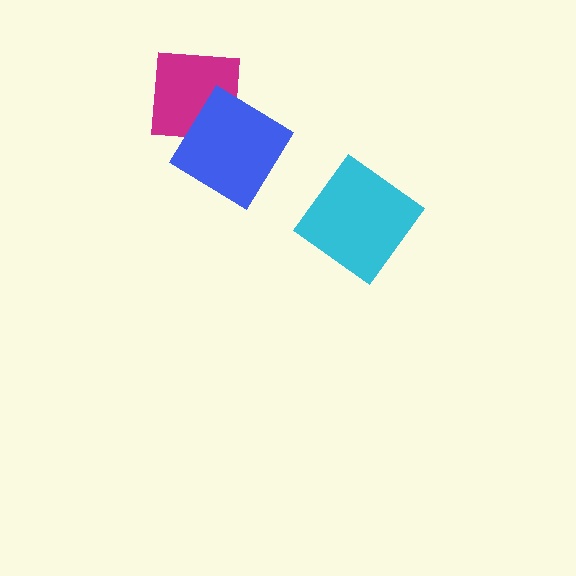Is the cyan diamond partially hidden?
No, no other shape covers it.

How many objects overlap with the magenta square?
1 object overlaps with the magenta square.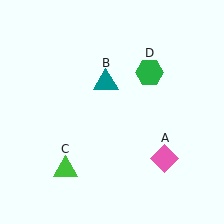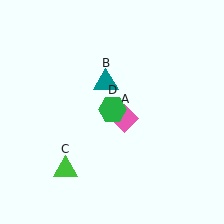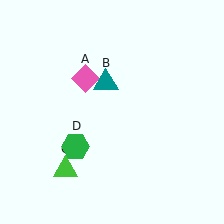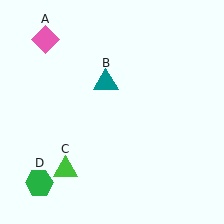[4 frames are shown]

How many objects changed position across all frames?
2 objects changed position: pink diamond (object A), green hexagon (object D).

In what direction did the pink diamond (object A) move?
The pink diamond (object A) moved up and to the left.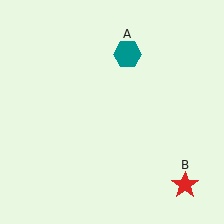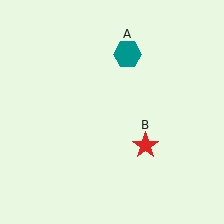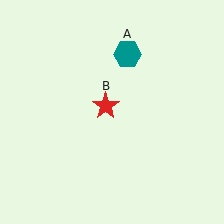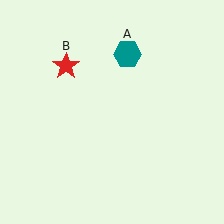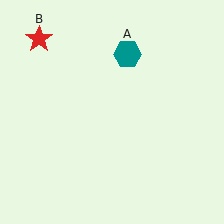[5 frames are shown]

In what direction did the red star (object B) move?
The red star (object B) moved up and to the left.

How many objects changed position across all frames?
1 object changed position: red star (object B).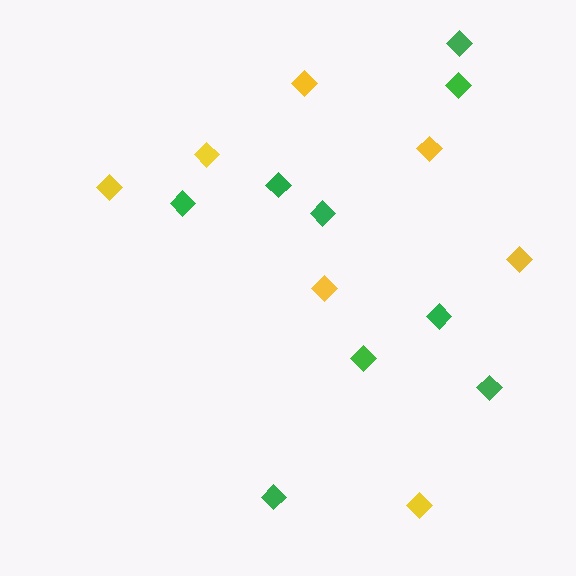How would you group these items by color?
There are 2 groups: one group of green diamonds (9) and one group of yellow diamonds (7).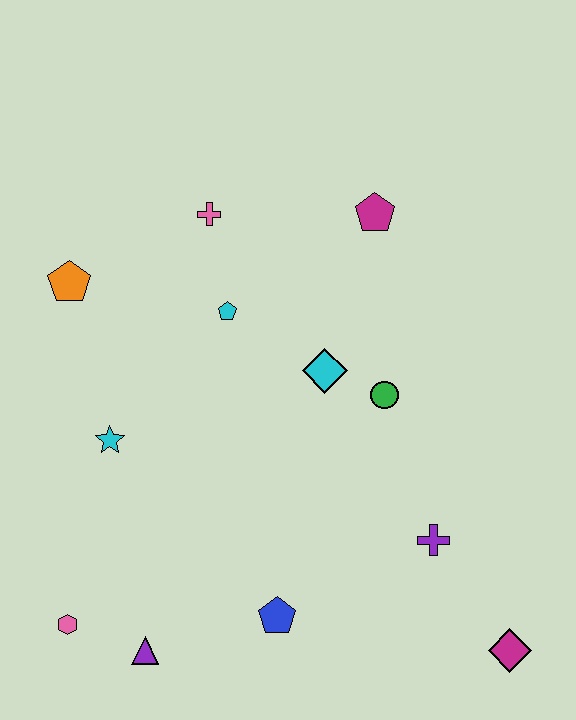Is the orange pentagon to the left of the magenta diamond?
Yes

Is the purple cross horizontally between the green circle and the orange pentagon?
No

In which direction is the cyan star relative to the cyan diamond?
The cyan star is to the left of the cyan diamond.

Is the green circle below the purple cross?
No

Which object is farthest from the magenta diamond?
The orange pentagon is farthest from the magenta diamond.